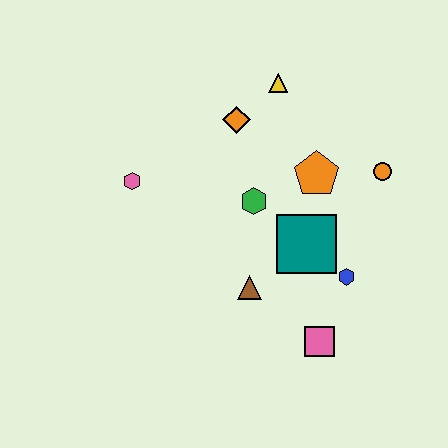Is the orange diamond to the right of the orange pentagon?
No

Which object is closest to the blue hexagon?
The teal square is closest to the blue hexagon.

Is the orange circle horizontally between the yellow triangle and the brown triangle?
No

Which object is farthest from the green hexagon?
The pink square is farthest from the green hexagon.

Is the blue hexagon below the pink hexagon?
Yes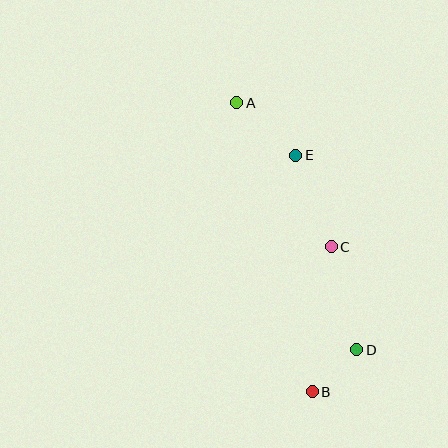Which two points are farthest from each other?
Points A and B are farthest from each other.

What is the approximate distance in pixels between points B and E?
The distance between B and E is approximately 237 pixels.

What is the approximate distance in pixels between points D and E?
The distance between D and E is approximately 204 pixels.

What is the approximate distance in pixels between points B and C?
The distance between B and C is approximately 146 pixels.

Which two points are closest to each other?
Points B and D are closest to each other.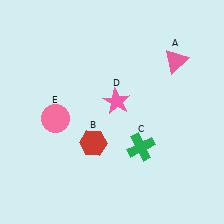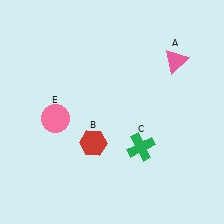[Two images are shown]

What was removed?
The pink star (D) was removed in Image 2.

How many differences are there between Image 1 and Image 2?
There is 1 difference between the two images.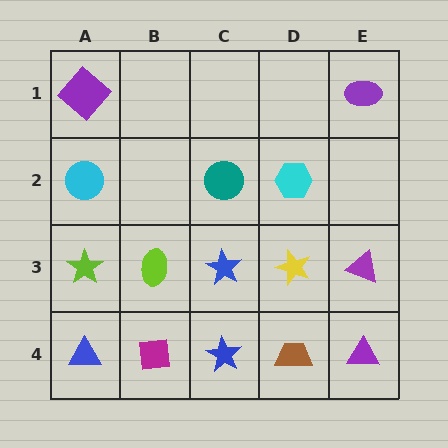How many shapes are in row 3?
5 shapes.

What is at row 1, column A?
A purple diamond.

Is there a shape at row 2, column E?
No, that cell is empty.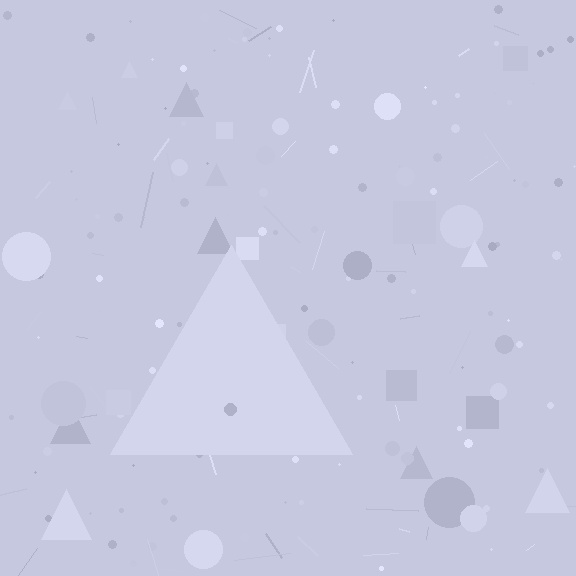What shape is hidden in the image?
A triangle is hidden in the image.